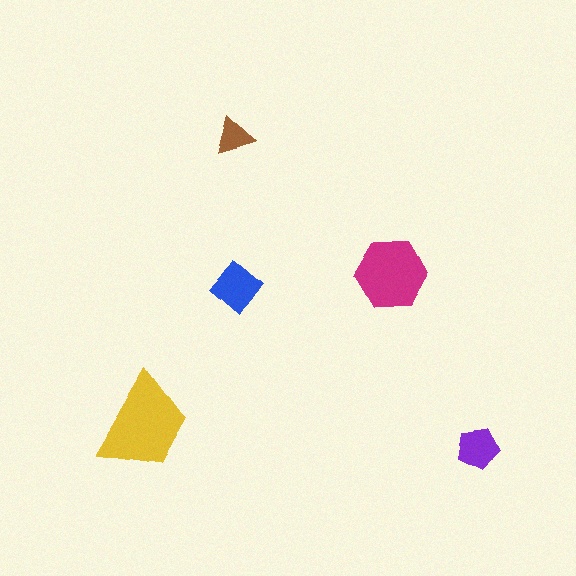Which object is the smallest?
The brown triangle.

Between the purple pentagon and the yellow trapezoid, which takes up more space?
The yellow trapezoid.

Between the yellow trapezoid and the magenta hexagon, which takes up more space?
The yellow trapezoid.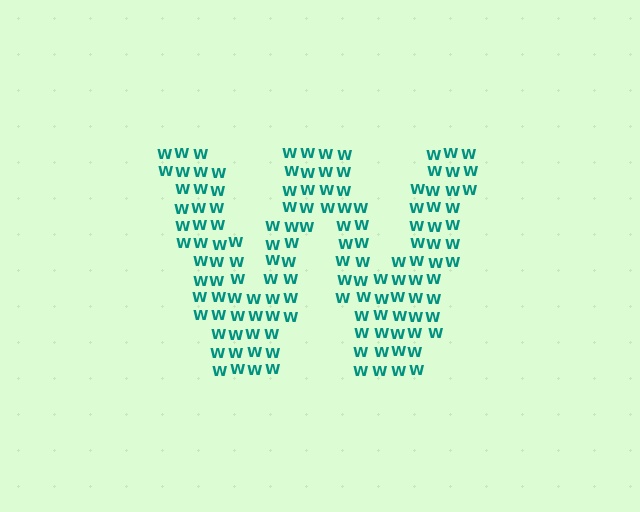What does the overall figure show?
The overall figure shows the letter W.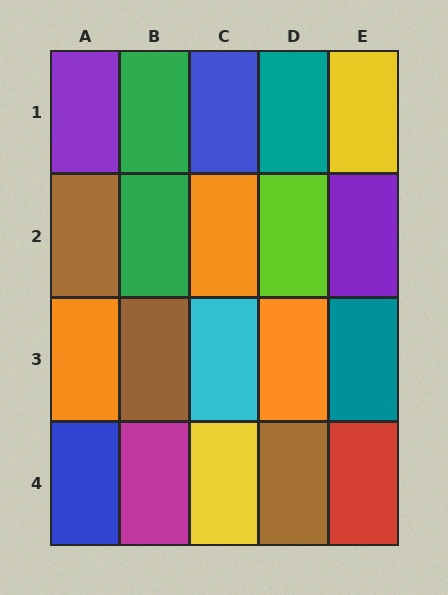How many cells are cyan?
1 cell is cyan.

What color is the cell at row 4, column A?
Blue.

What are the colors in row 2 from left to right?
Brown, green, orange, lime, purple.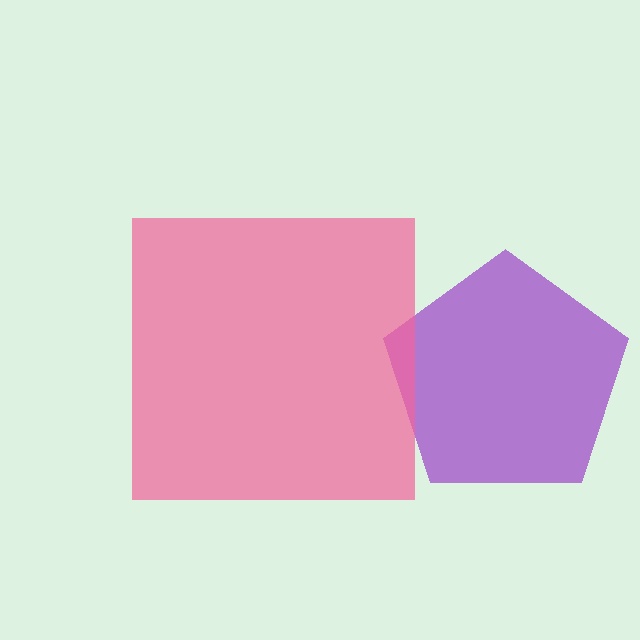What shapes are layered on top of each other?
The layered shapes are: a purple pentagon, a pink square.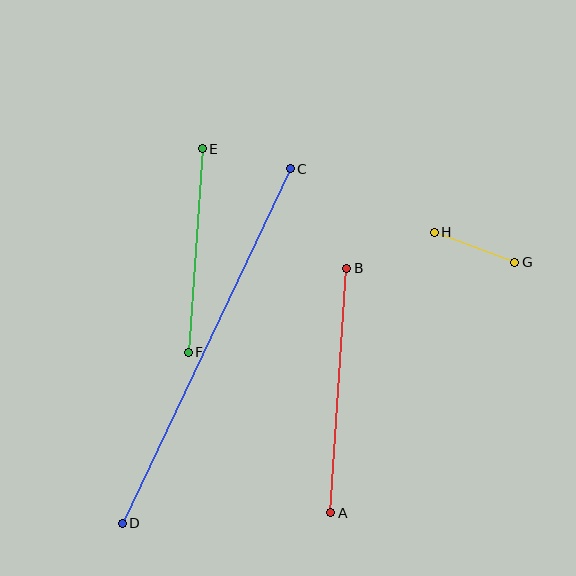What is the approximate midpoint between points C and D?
The midpoint is at approximately (206, 346) pixels.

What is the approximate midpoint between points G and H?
The midpoint is at approximately (474, 247) pixels.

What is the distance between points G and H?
The distance is approximately 86 pixels.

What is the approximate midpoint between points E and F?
The midpoint is at approximately (195, 250) pixels.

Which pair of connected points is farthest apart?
Points C and D are farthest apart.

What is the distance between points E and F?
The distance is approximately 204 pixels.